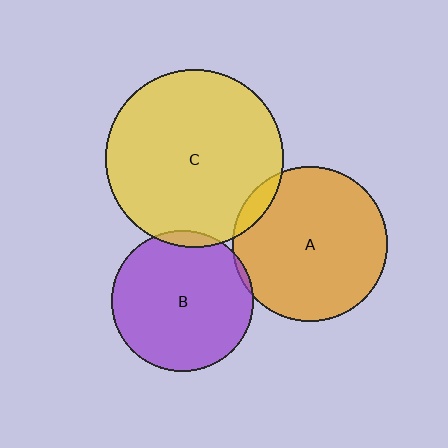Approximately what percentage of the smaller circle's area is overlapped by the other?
Approximately 5%.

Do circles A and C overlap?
Yes.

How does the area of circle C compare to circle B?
Approximately 1.6 times.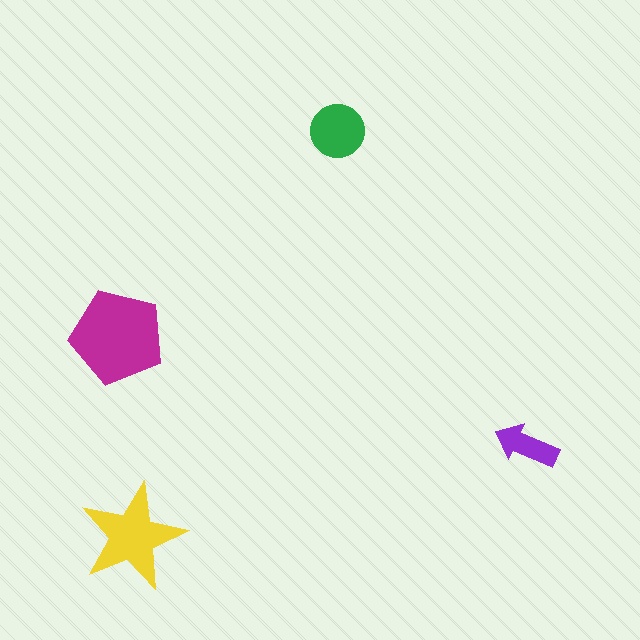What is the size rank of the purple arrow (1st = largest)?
4th.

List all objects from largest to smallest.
The magenta pentagon, the yellow star, the green circle, the purple arrow.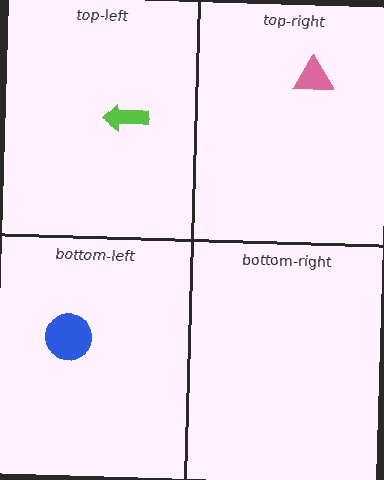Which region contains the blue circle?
The bottom-left region.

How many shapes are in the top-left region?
1.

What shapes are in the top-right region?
The pink triangle.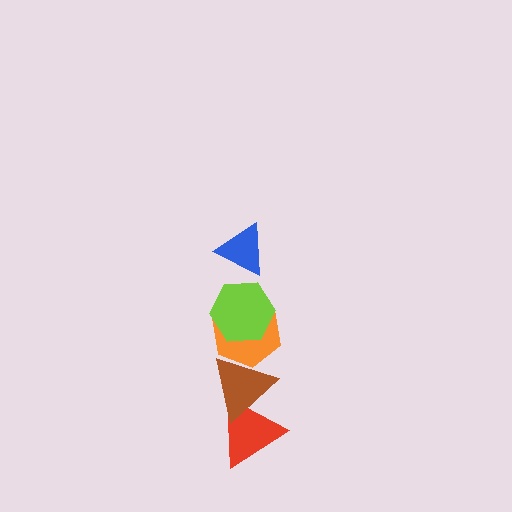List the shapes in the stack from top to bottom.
From top to bottom: the blue triangle, the lime hexagon, the orange hexagon, the brown triangle, the red triangle.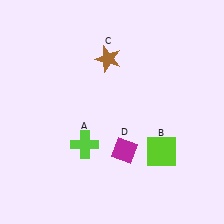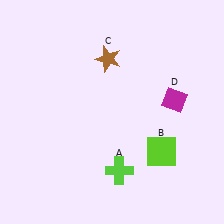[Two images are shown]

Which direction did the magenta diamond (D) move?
The magenta diamond (D) moved up.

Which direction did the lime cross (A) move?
The lime cross (A) moved right.